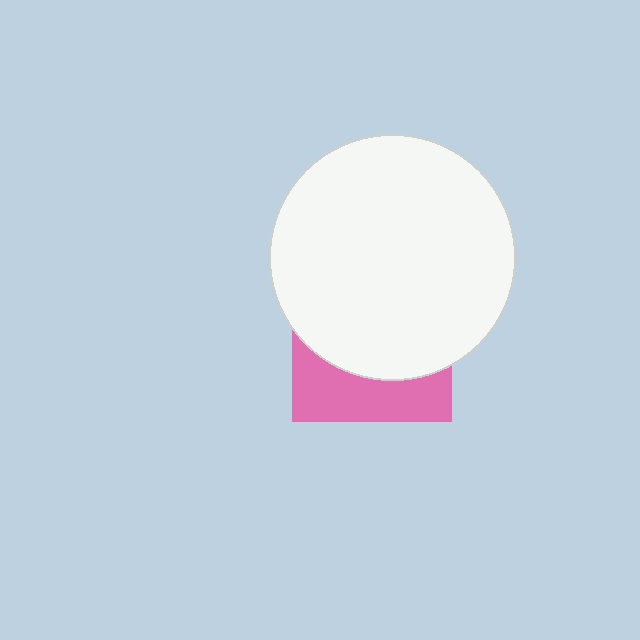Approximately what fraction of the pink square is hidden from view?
Roughly 67% of the pink square is hidden behind the white circle.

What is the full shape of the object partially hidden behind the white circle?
The partially hidden object is a pink square.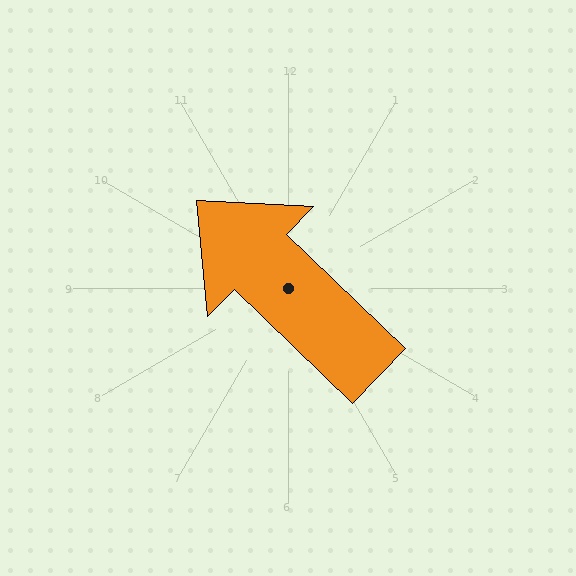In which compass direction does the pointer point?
Northwest.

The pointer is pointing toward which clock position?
Roughly 10 o'clock.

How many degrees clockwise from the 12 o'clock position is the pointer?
Approximately 314 degrees.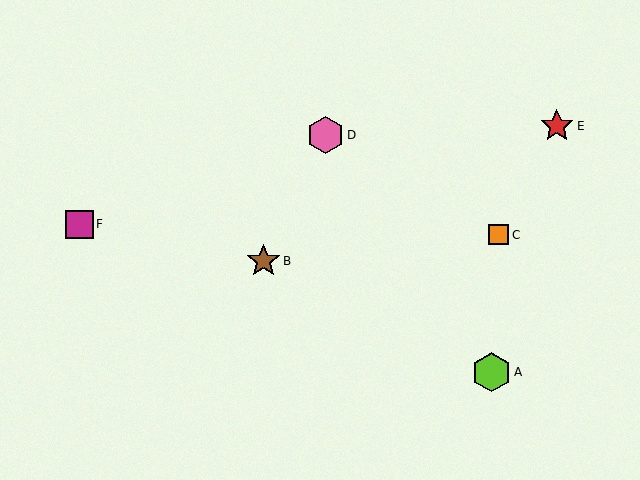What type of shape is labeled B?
Shape B is a brown star.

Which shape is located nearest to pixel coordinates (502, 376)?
The lime hexagon (labeled A) at (491, 372) is nearest to that location.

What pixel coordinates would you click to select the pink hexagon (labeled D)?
Click at (326, 135) to select the pink hexagon D.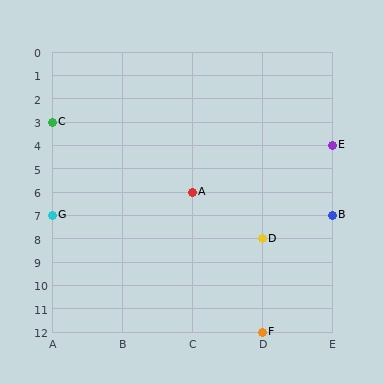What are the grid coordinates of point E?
Point E is at grid coordinates (E, 4).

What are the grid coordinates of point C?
Point C is at grid coordinates (A, 3).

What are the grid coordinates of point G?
Point G is at grid coordinates (A, 7).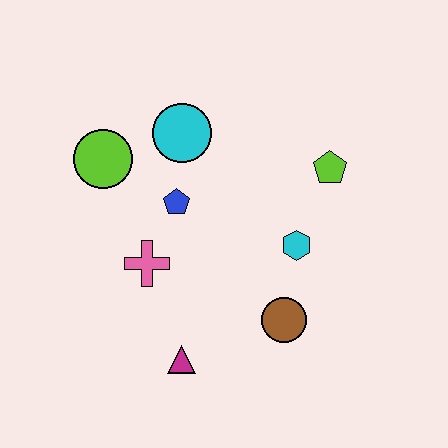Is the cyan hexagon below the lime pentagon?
Yes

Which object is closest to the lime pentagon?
The cyan hexagon is closest to the lime pentagon.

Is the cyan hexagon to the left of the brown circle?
No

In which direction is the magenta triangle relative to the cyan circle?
The magenta triangle is below the cyan circle.